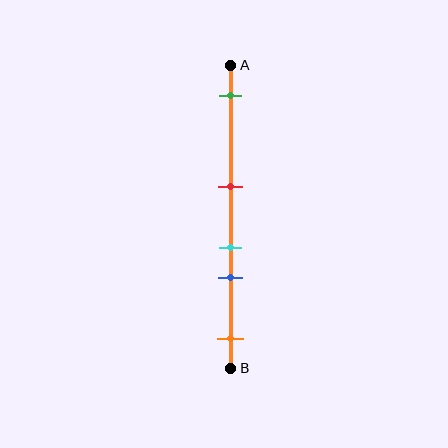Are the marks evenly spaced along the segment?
No, the marks are not evenly spaced.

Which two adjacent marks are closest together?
The cyan and blue marks are the closest adjacent pair.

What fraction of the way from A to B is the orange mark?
The orange mark is approximately 90% (0.9) of the way from A to B.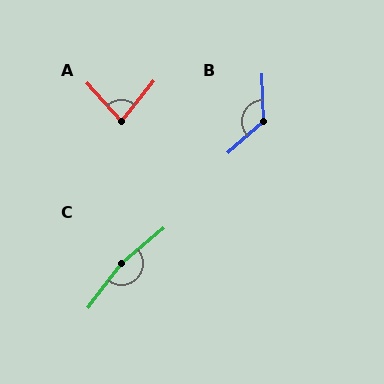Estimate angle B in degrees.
Approximately 130 degrees.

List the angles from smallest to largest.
A (81°), B (130°), C (167°).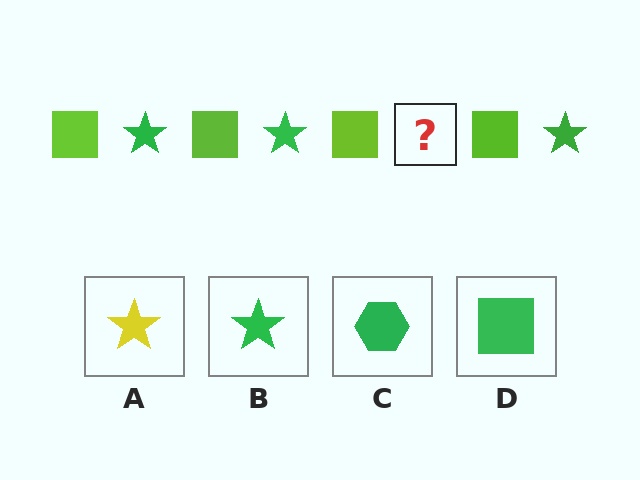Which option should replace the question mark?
Option B.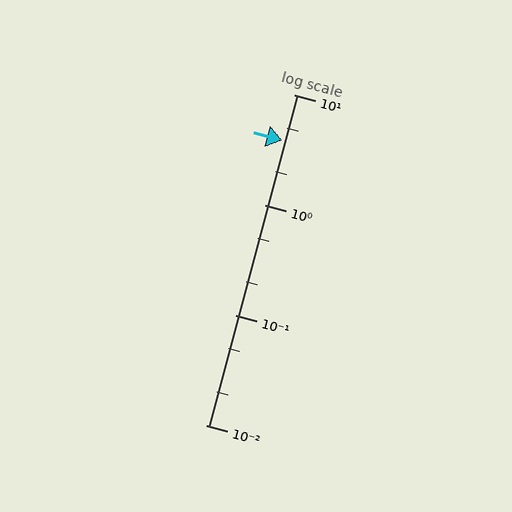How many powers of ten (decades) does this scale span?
The scale spans 3 decades, from 0.01 to 10.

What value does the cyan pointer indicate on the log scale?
The pointer indicates approximately 3.8.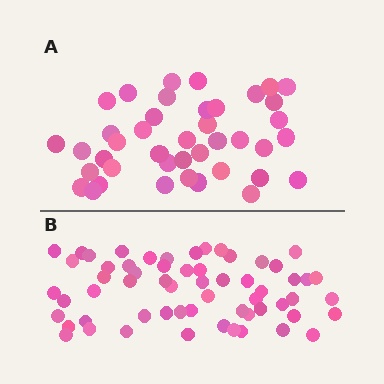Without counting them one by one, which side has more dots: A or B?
Region B (the bottom region) has more dots.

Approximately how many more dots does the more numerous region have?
Region B has approximately 20 more dots than region A.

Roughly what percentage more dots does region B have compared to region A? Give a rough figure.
About 45% more.